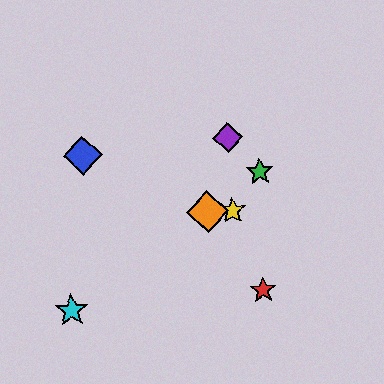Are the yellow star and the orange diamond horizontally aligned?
Yes, both are at y≈211.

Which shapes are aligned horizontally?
The yellow star, the orange diamond are aligned horizontally.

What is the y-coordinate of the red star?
The red star is at y≈290.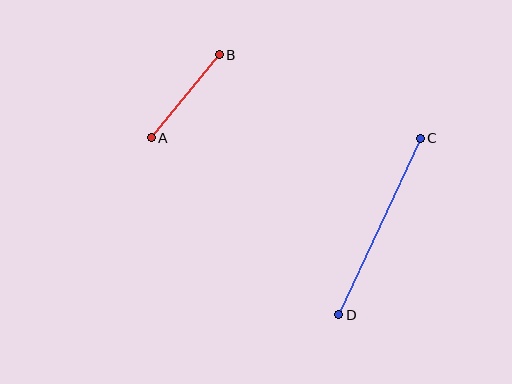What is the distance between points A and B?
The distance is approximately 107 pixels.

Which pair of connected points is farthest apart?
Points C and D are farthest apart.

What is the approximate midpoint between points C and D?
The midpoint is at approximately (379, 227) pixels.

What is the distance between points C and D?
The distance is approximately 195 pixels.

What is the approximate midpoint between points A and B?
The midpoint is at approximately (185, 96) pixels.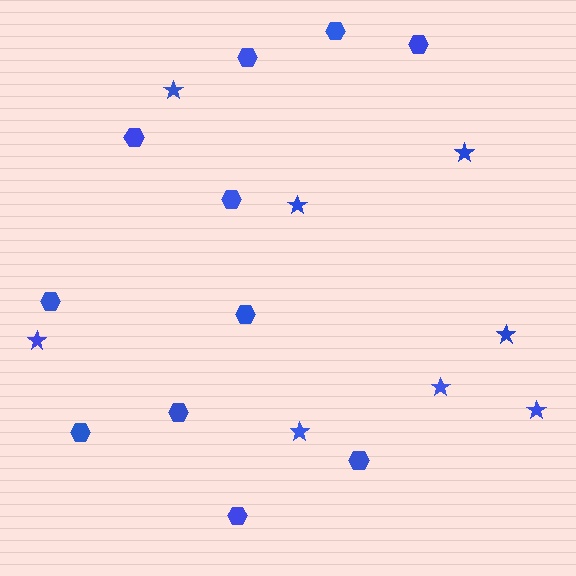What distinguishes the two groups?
There are 2 groups: one group of hexagons (11) and one group of stars (8).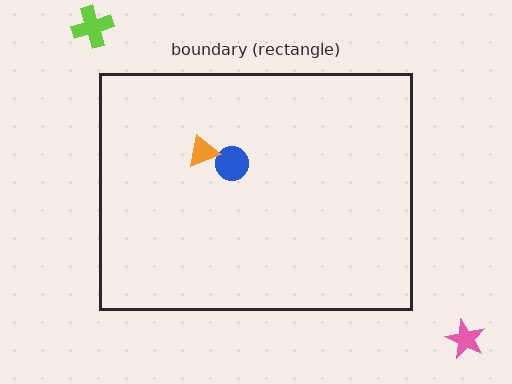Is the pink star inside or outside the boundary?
Outside.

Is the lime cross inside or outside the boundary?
Outside.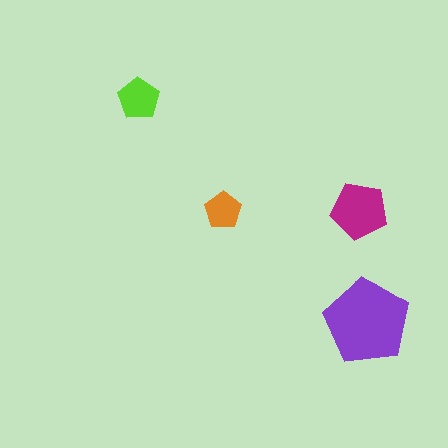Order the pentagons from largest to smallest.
the purple one, the magenta one, the lime one, the orange one.